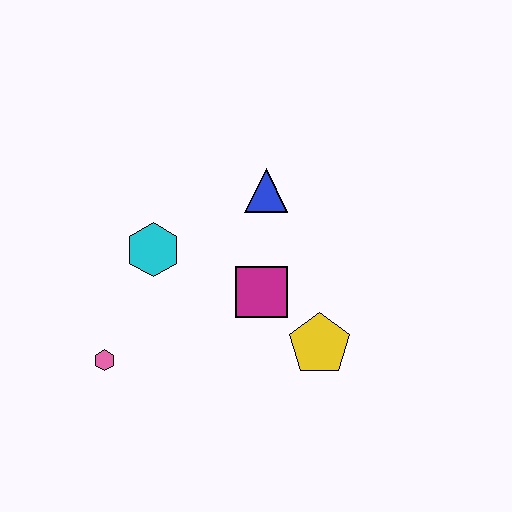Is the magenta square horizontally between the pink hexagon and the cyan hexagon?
No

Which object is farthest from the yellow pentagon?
The pink hexagon is farthest from the yellow pentagon.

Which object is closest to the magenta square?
The yellow pentagon is closest to the magenta square.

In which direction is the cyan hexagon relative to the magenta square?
The cyan hexagon is to the left of the magenta square.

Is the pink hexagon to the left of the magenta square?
Yes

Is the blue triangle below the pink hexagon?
No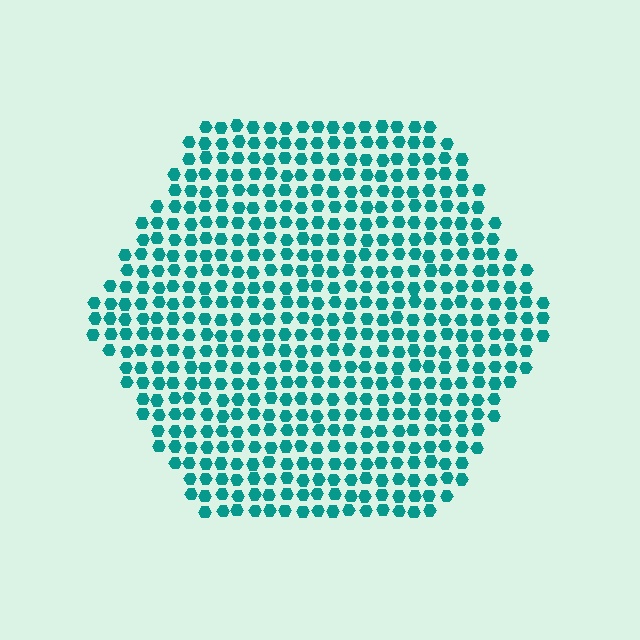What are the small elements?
The small elements are hexagons.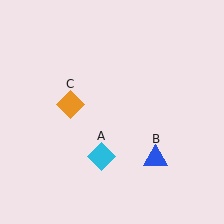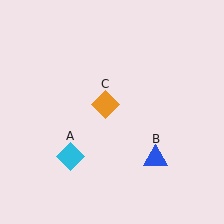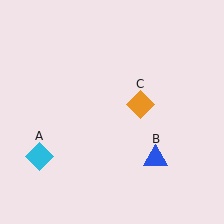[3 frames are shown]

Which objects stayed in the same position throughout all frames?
Blue triangle (object B) remained stationary.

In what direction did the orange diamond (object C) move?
The orange diamond (object C) moved right.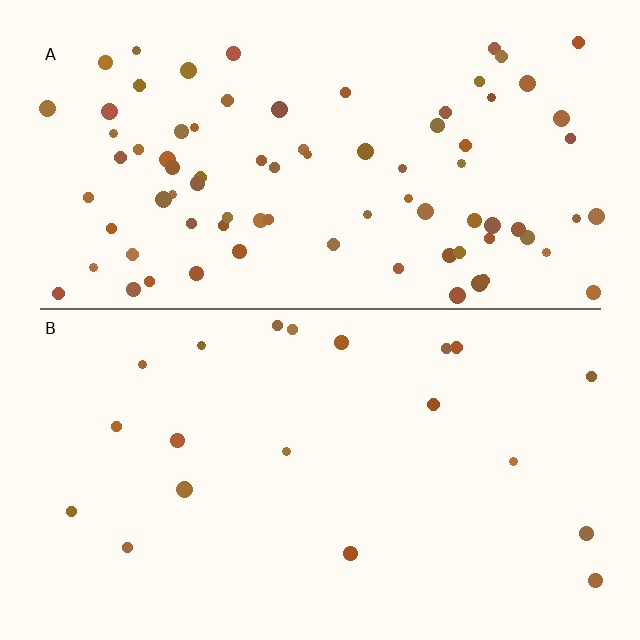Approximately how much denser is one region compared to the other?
Approximately 4.1× — region A over region B.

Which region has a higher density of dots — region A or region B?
A (the top).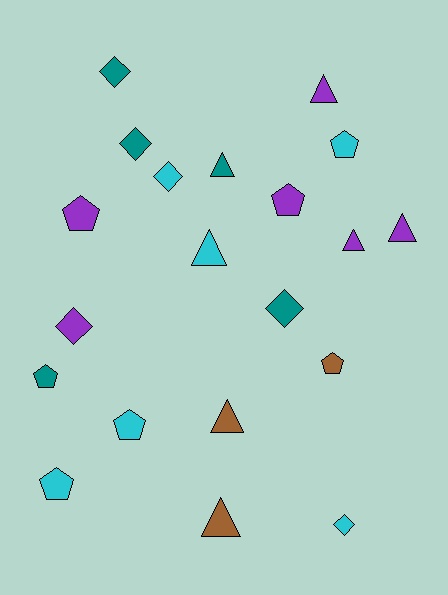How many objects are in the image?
There are 20 objects.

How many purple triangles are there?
There are 3 purple triangles.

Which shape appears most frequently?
Pentagon, with 7 objects.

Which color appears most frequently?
Purple, with 6 objects.